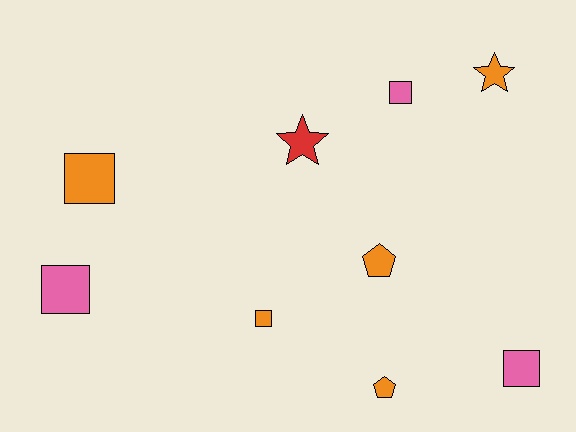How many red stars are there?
There is 1 red star.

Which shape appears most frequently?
Square, with 5 objects.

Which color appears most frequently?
Orange, with 5 objects.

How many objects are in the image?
There are 9 objects.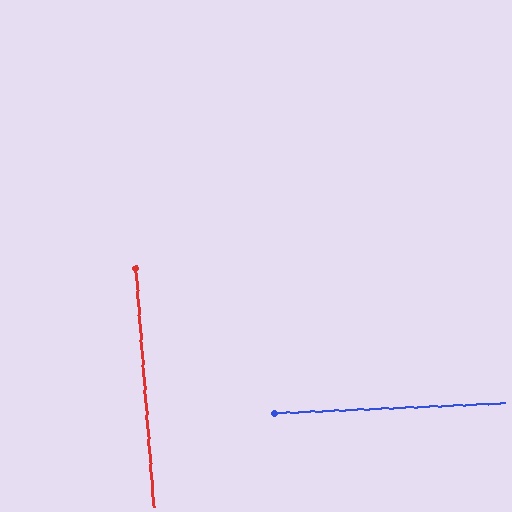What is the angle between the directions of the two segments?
Approximately 88 degrees.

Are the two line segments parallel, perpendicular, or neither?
Perpendicular — they meet at approximately 88°.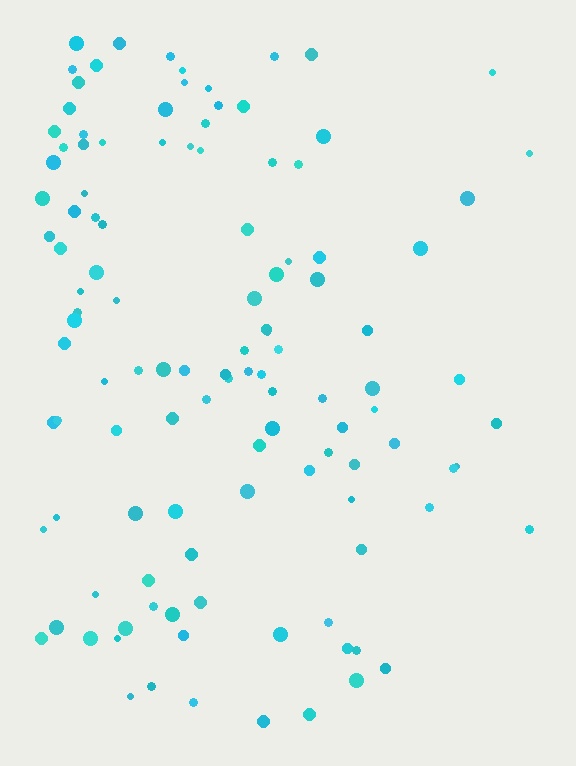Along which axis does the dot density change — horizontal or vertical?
Horizontal.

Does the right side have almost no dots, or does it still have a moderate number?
Still a moderate number, just noticeably fewer than the left.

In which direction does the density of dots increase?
From right to left, with the left side densest.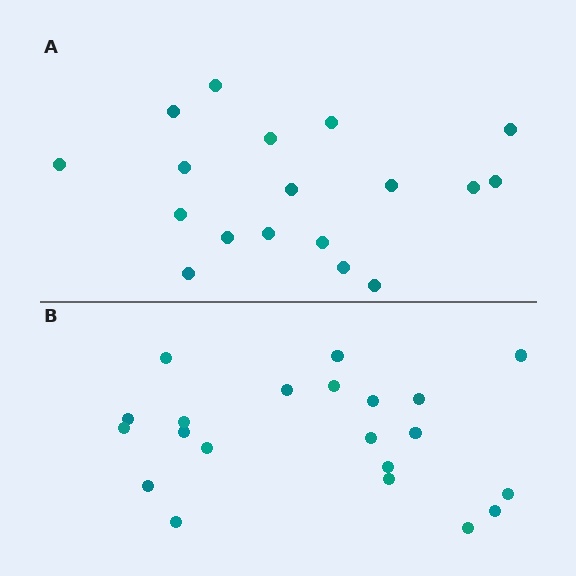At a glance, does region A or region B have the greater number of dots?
Region B (the bottom region) has more dots.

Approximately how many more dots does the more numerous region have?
Region B has just a few more — roughly 2 or 3 more dots than region A.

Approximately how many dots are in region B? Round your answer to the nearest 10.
About 20 dots. (The exact count is 21, which rounds to 20.)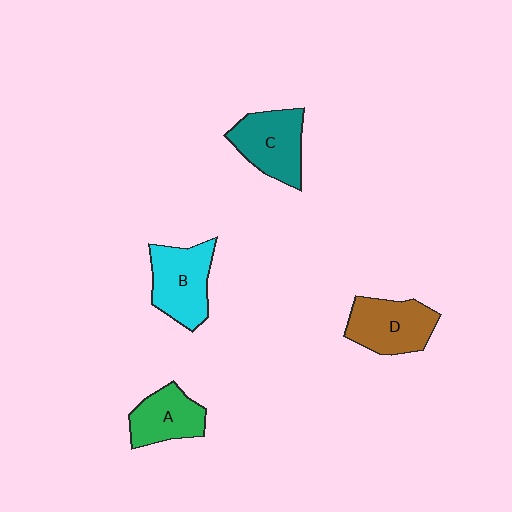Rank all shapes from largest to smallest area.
From largest to smallest: B (cyan), D (brown), C (teal), A (green).